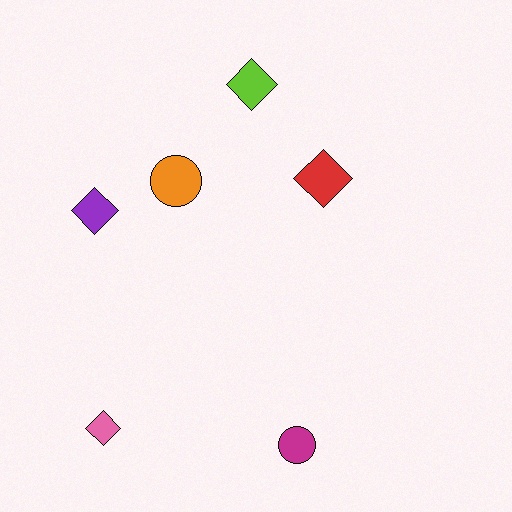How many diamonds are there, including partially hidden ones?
There are 4 diamonds.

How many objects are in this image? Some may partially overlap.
There are 6 objects.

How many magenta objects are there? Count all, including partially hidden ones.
There is 1 magenta object.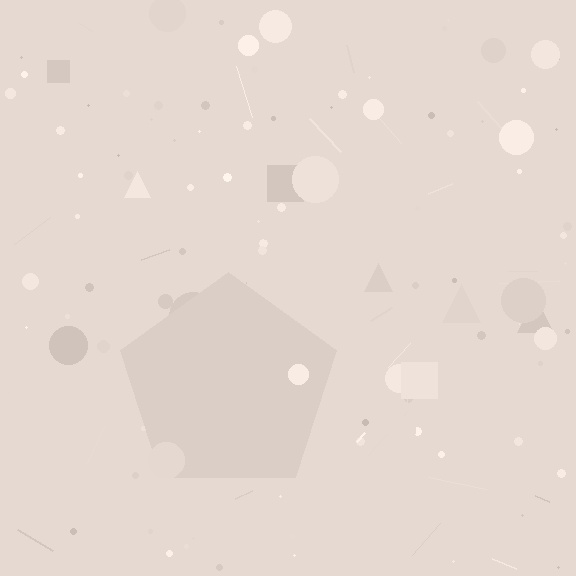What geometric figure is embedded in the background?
A pentagon is embedded in the background.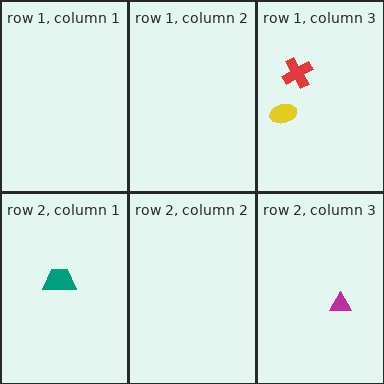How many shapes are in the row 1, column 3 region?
2.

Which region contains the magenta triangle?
The row 2, column 3 region.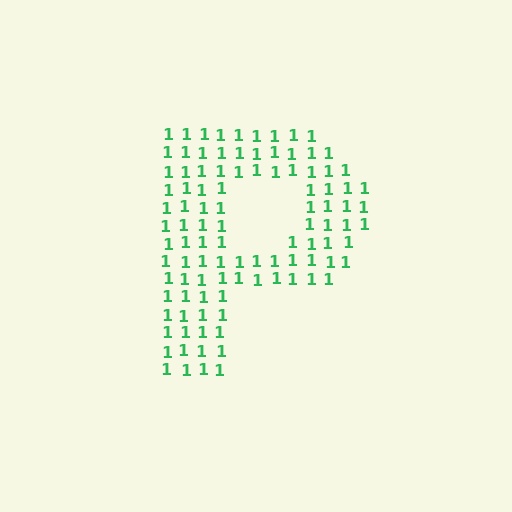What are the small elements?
The small elements are digit 1's.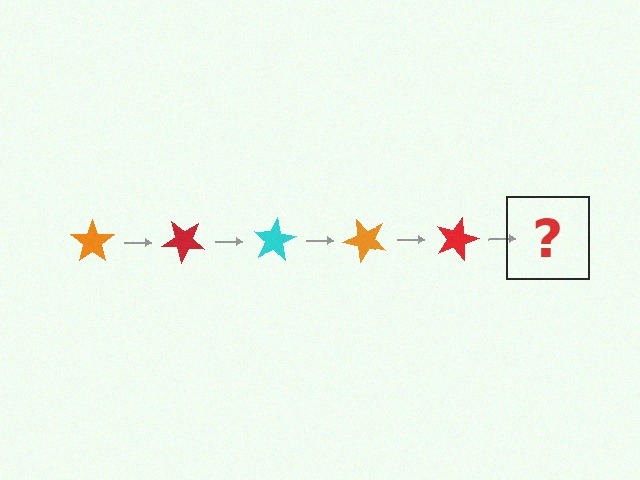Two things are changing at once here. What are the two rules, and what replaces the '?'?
The two rules are that it rotates 40 degrees each step and the color cycles through orange, red, and cyan. The '?' should be a cyan star, rotated 200 degrees from the start.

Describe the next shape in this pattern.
It should be a cyan star, rotated 200 degrees from the start.